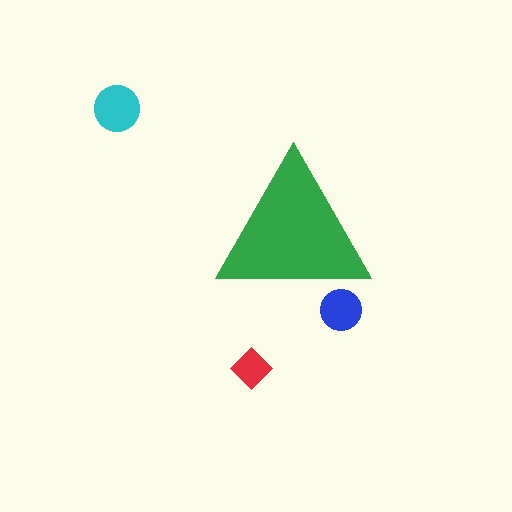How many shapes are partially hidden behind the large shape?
1 shape is partially hidden.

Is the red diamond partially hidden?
No, the red diamond is fully visible.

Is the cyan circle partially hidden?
No, the cyan circle is fully visible.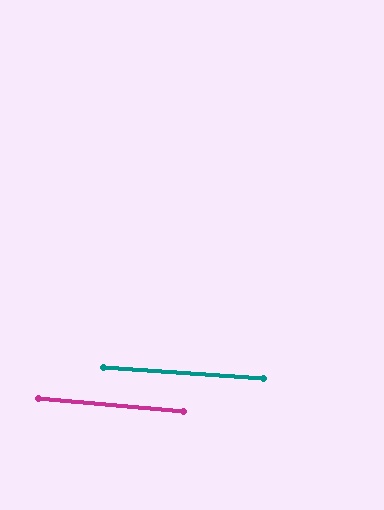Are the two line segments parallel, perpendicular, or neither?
Parallel — their directions differ by only 1.4°.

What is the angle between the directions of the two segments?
Approximately 1 degree.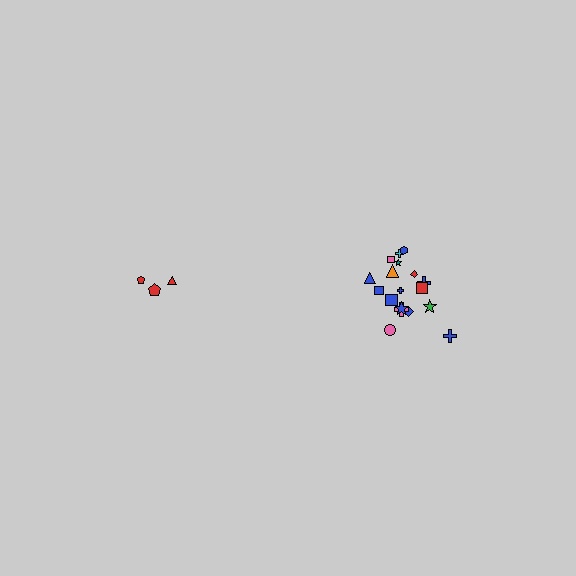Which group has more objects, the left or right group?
The right group.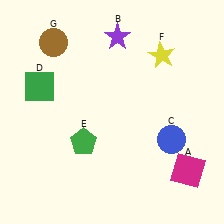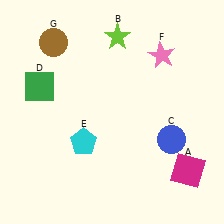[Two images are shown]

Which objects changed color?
B changed from purple to lime. E changed from green to cyan. F changed from yellow to pink.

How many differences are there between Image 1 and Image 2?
There are 3 differences between the two images.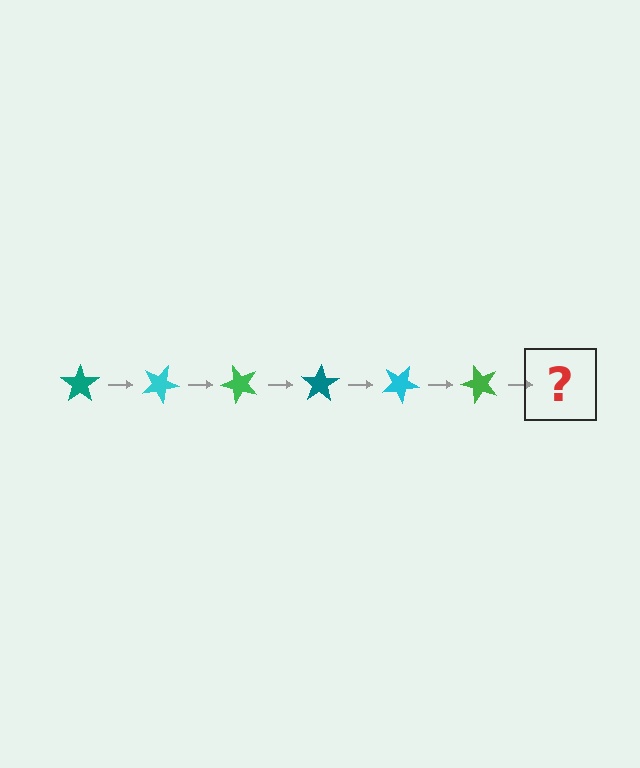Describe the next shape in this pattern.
It should be a teal star, rotated 150 degrees from the start.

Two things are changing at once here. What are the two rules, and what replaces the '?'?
The two rules are that it rotates 25 degrees each step and the color cycles through teal, cyan, and green. The '?' should be a teal star, rotated 150 degrees from the start.